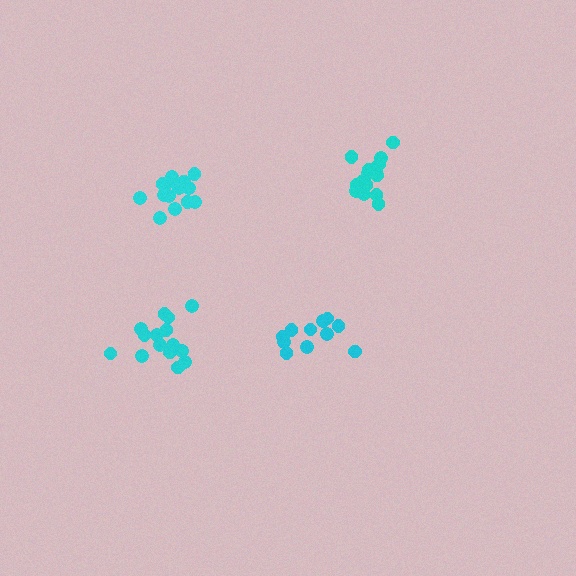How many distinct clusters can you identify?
There are 4 distinct clusters.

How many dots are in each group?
Group 1: 16 dots, Group 2: 11 dots, Group 3: 15 dots, Group 4: 16 dots (58 total).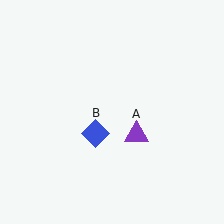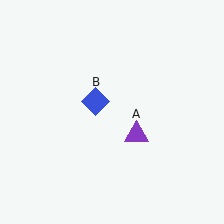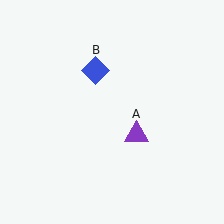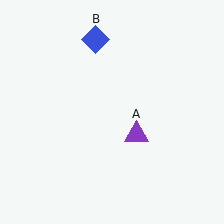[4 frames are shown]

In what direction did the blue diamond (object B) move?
The blue diamond (object B) moved up.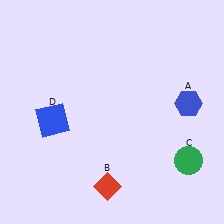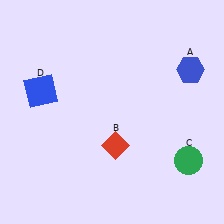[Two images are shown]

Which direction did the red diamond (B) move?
The red diamond (B) moved up.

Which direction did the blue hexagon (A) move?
The blue hexagon (A) moved up.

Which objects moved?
The objects that moved are: the blue hexagon (A), the red diamond (B), the blue square (D).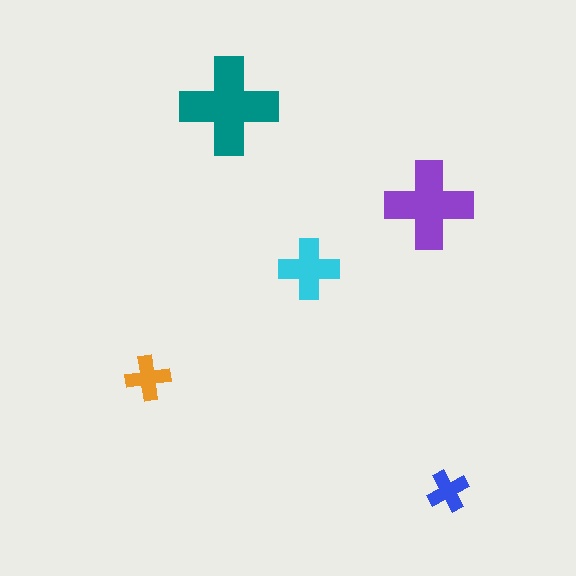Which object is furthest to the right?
The blue cross is rightmost.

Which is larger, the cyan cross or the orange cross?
The cyan one.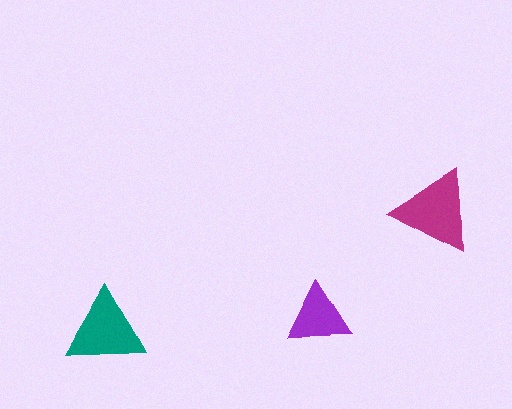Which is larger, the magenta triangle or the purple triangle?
The magenta one.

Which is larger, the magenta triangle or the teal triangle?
The magenta one.